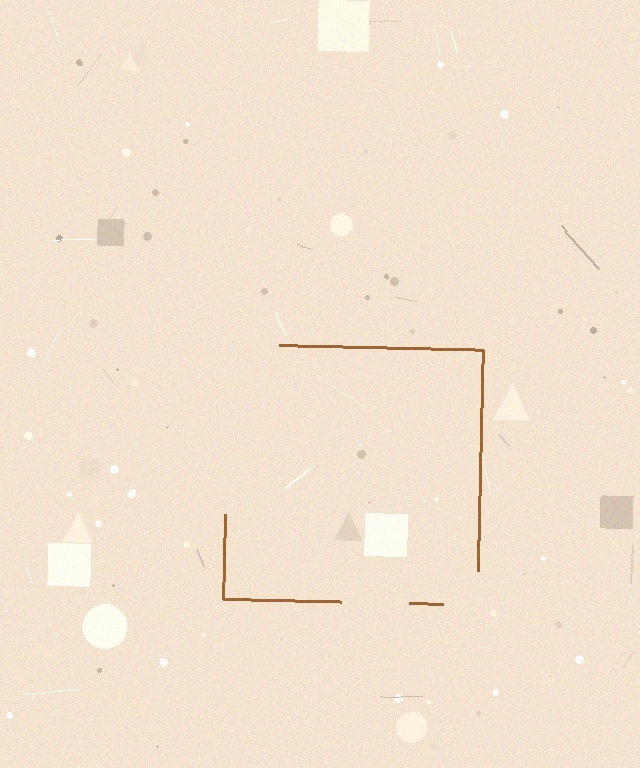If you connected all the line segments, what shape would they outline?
They would outline a square.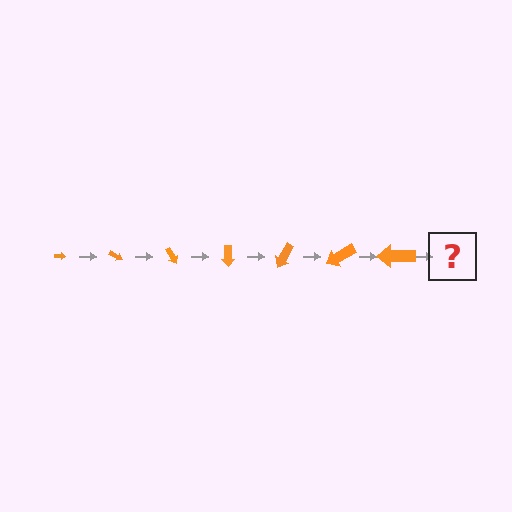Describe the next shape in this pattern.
It should be an arrow, larger than the previous one and rotated 210 degrees from the start.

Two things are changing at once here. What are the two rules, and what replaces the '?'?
The two rules are that the arrow grows larger each step and it rotates 30 degrees each step. The '?' should be an arrow, larger than the previous one and rotated 210 degrees from the start.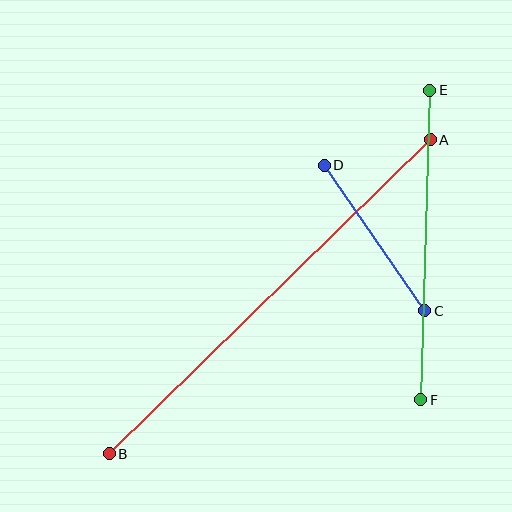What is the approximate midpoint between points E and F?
The midpoint is at approximately (425, 245) pixels.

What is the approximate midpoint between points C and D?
The midpoint is at approximately (375, 238) pixels.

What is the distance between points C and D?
The distance is approximately 177 pixels.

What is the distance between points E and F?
The distance is approximately 310 pixels.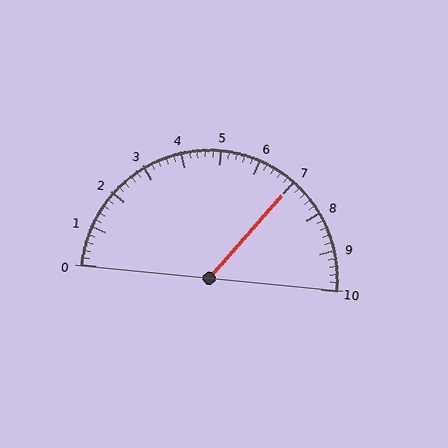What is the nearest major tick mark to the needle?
The nearest major tick mark is 7.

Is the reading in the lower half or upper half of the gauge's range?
The reading is in the upper half of the range (0 to 10).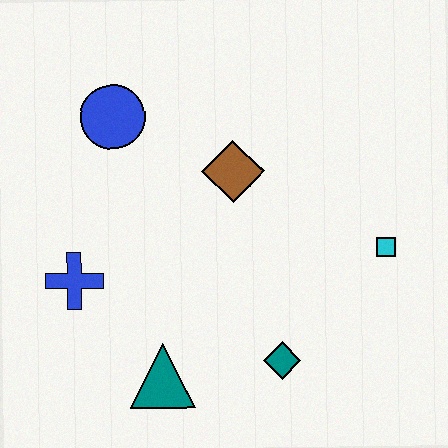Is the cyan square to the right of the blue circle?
Yes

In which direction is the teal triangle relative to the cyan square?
The teal triangle is to the left of the cyan square.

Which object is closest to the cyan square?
The teal diamond is closest to the cyan square.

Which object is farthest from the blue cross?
The cyan square is farthest from the blue cross.